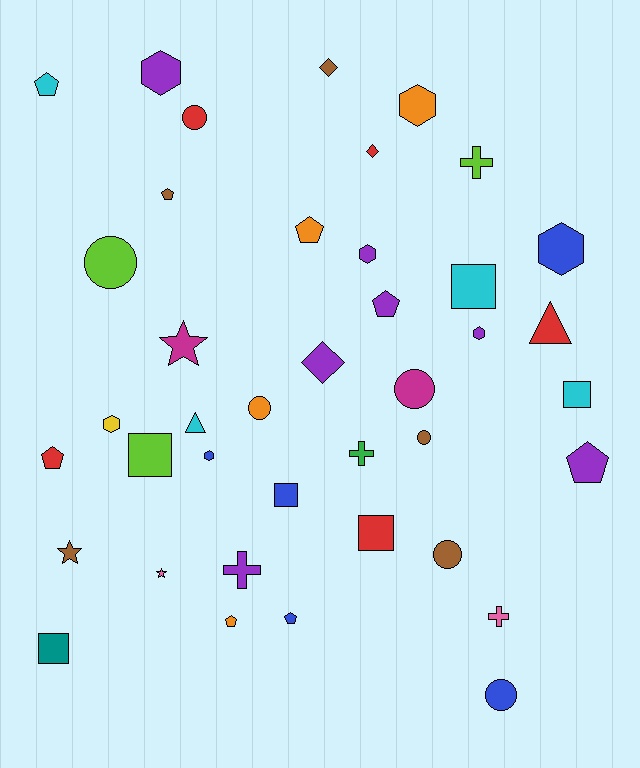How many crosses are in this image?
There are 4 crosses.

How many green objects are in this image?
There is 1 green object.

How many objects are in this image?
There are 40 objects.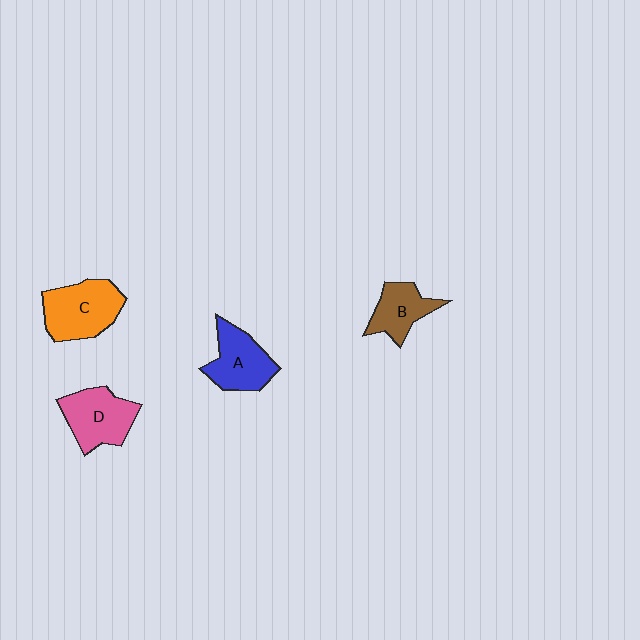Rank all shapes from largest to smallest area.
From largest to smallest: C (orange), D (pink), A (blue), B (brown).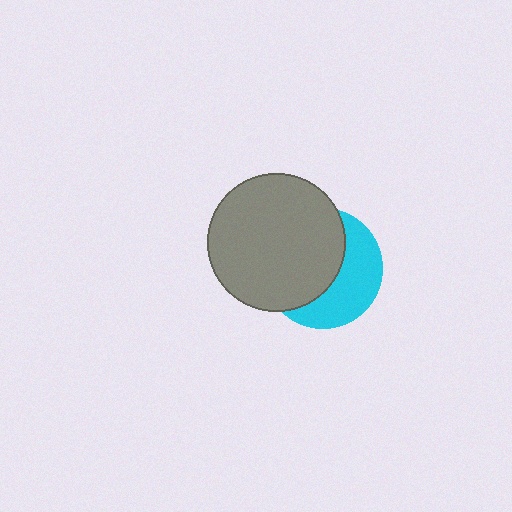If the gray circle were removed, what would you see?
You would see the complete cyan circle.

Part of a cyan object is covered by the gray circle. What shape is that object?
It is a circle.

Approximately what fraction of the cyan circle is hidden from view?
Roughly 57% of the cyan circle is hidden behind the gray circle.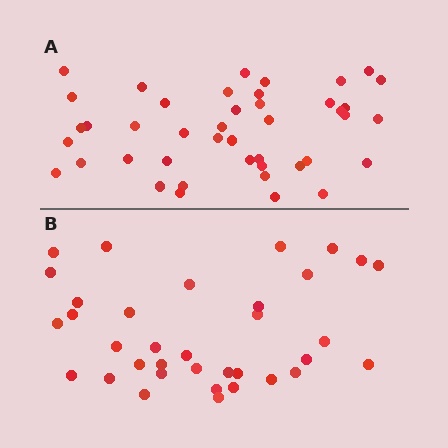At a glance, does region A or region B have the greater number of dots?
Region A (the top region) has more dots.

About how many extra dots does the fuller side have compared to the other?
Region A has roughly 8 or so more dots than region B.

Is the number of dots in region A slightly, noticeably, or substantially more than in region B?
Region A has only slightly more — the two regions are fairly close. The ratio is roughly 1.2 to 1.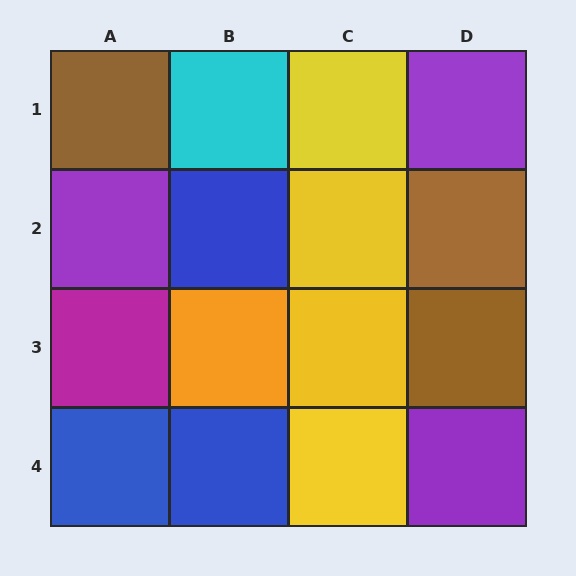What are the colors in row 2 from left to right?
Purple, blue, yellow, brown.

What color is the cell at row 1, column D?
Purple.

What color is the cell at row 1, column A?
Brown.